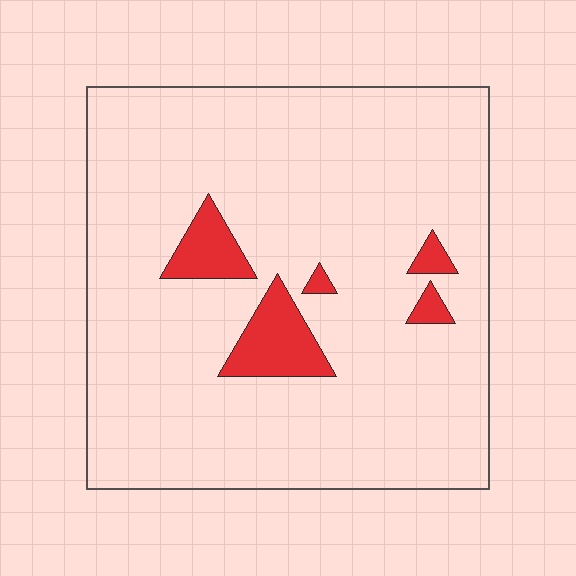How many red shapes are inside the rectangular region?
5.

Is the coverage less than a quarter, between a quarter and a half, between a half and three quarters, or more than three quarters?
Less than a quarter.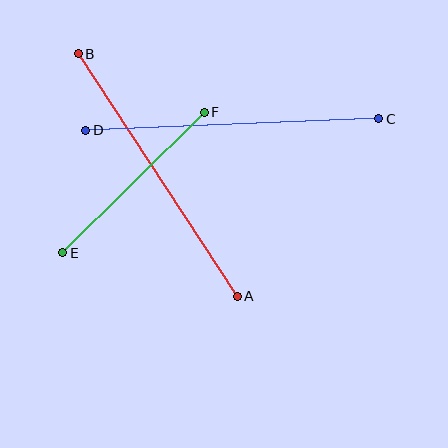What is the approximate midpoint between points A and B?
The midpoint is at approximately (158, 175) pixels.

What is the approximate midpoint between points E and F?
The midpoint is at approximately (133, 183) pixels.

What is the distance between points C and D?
The distance is approximately 293 pixels.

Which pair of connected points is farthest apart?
Points C and D are farthest apart.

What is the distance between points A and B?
The distance is approximately 290 pixels.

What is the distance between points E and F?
The distance is approximately 199 pixels.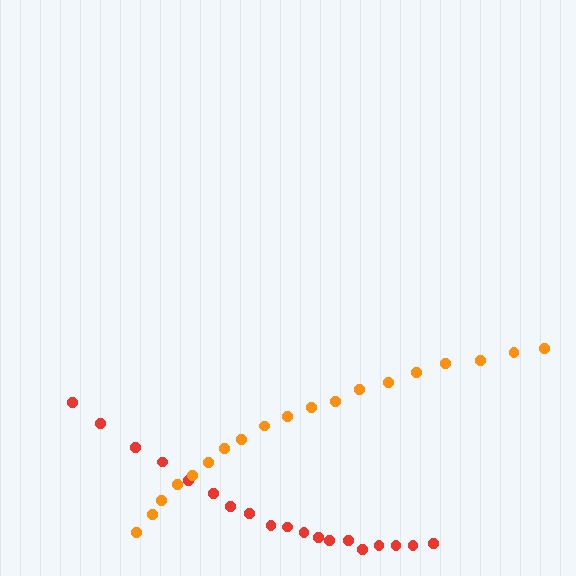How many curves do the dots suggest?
There are 2 distinct paths.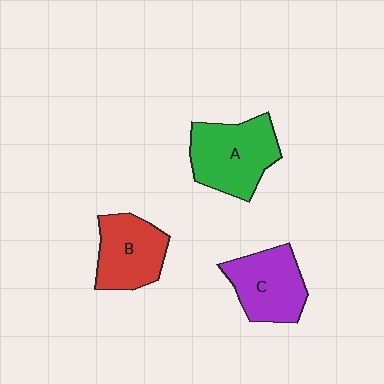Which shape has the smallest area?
Shape B (red).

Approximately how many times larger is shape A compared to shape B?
Approximately 1.2 times.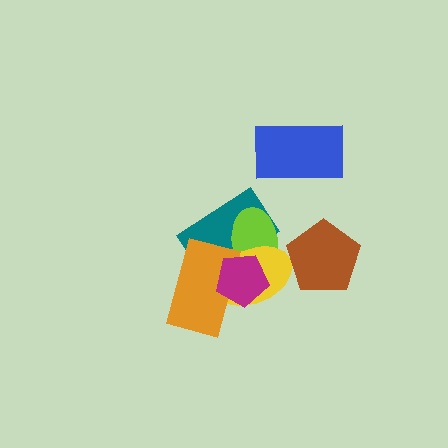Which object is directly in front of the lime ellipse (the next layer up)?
The yellow ellipse is directly in front of the lime ellipse.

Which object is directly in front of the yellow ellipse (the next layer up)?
The orange rectangle is directly in front of the yellow ellipse.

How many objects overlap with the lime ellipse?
4 objects overlap with the lime ellipse.